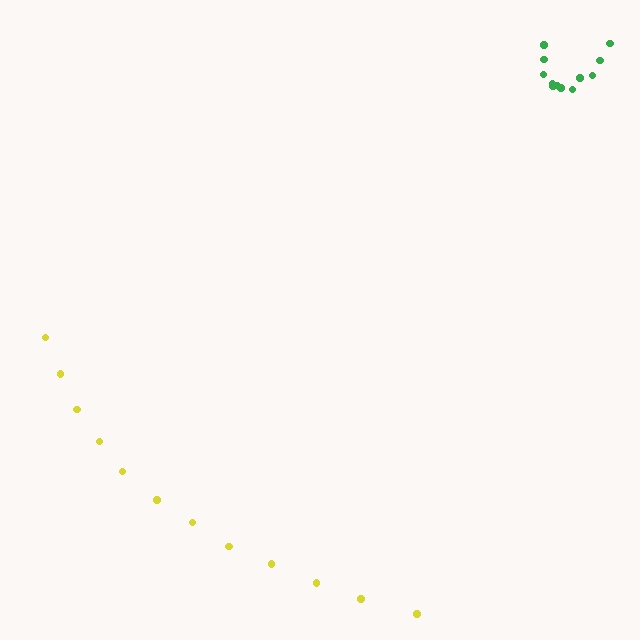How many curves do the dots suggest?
There are 2 distinct paths.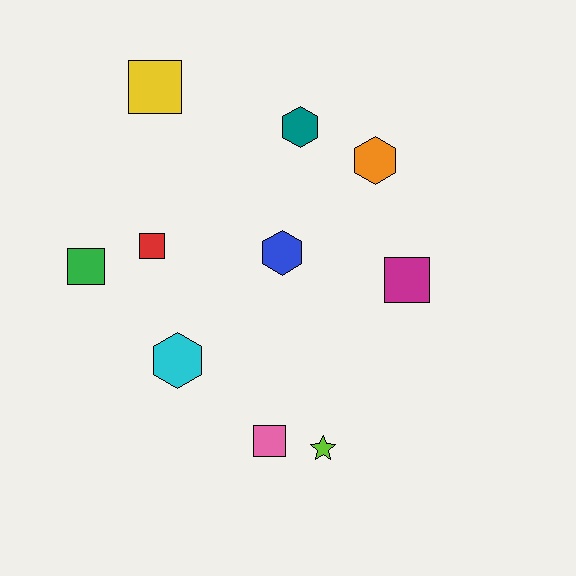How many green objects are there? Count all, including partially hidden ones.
There is 1 green object.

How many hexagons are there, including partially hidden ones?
There are 4 hexagons.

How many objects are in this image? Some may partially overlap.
There are 10 objects.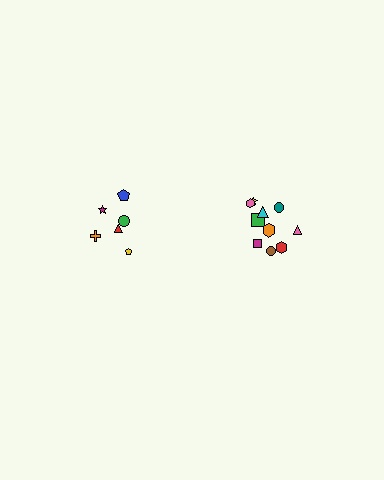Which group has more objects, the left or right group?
The right group.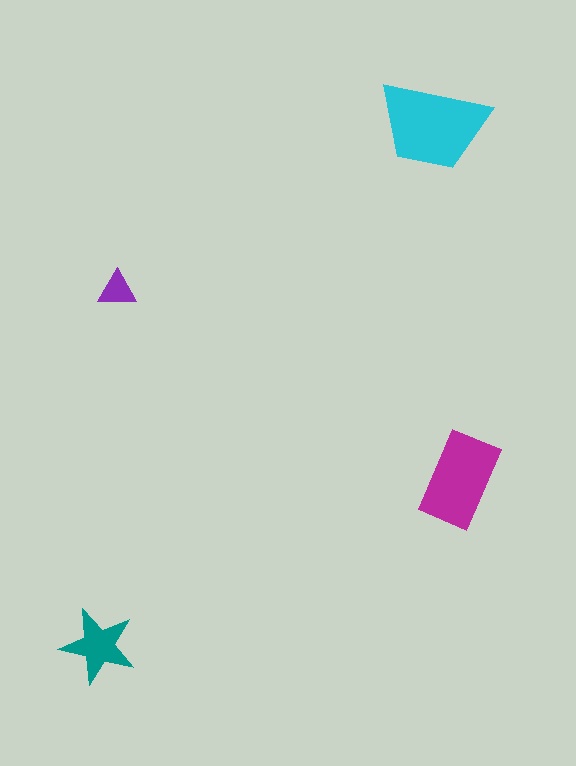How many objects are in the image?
There are 4 objects in the image.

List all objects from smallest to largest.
The purple triangle, the teal star, the magenta rectangle, the cyan trapezoid.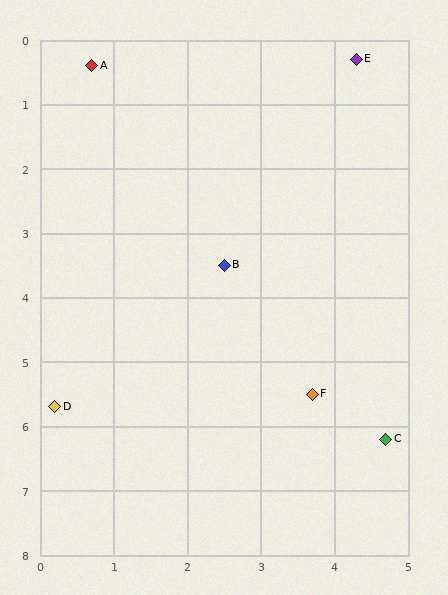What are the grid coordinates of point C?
Point C is at approximately (4.7, 6.2).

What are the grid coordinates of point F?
Point F is at approximately (3.7, 5.5).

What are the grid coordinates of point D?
Point D is at approximately (0.2, 5.7).